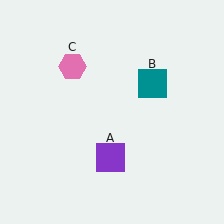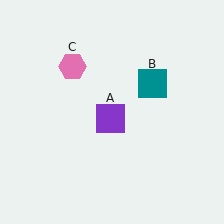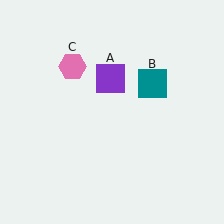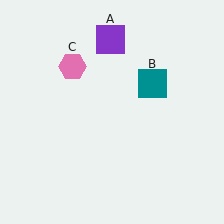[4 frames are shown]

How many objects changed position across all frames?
1 object changed position: purple square (object A).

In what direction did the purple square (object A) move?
The purple square (object A) moved up.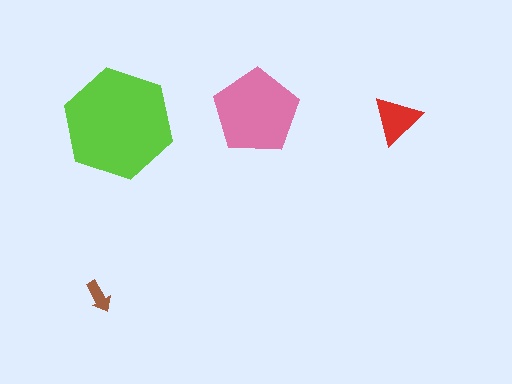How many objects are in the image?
There are 4 objects in the image.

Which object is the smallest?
The brown arrow.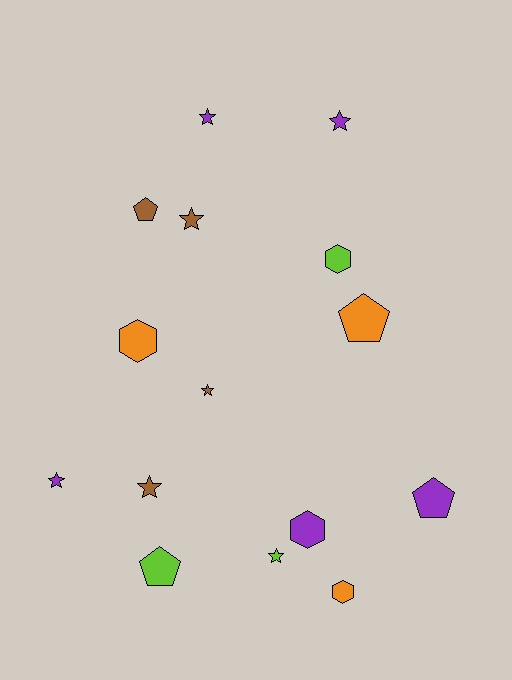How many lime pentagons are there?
There is 1 lime pentagon.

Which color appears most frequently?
Purple, with 5 objects.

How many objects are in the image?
There are 15 objects.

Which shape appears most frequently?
Star, with 7 objects.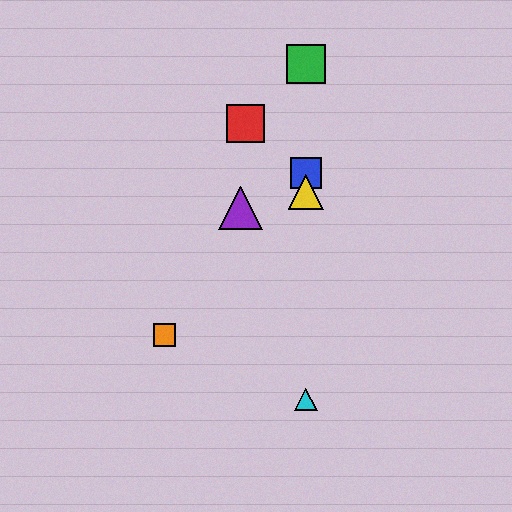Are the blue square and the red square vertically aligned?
No, the blue square is at x≈306 and the red square is at x≈245.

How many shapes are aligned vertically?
4 shapes (the blue square, the green square, the yellow triangle, the cyan triangle) are aligned vertically.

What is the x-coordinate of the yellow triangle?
The yellow triangle is at x≈306.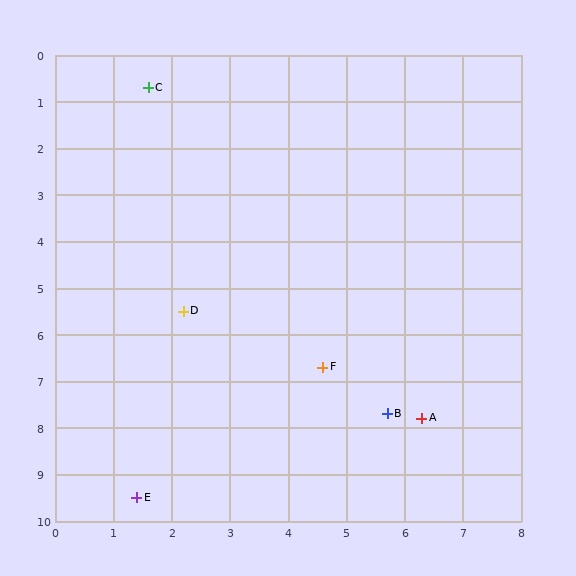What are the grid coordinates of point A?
Point A is at approximately (6.3, 7.8).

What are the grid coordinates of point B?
Point B is at approximately (5.7, 7.7).